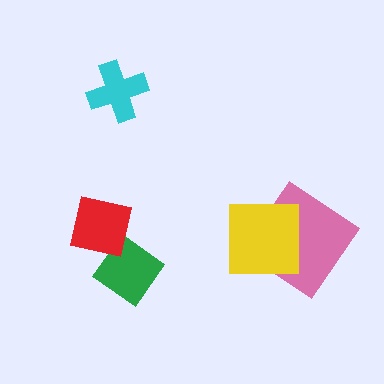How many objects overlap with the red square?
1 object overlaps with the red square.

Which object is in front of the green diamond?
The red square is in front of the green diamond.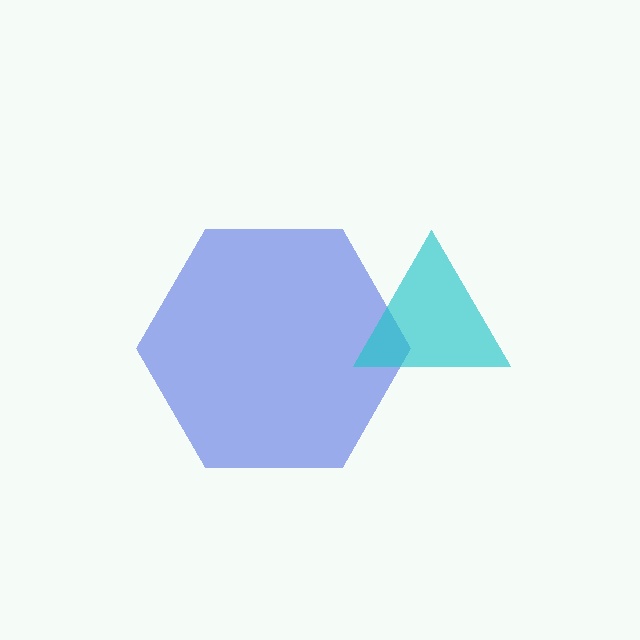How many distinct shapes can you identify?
There are 2 distinct shapes: a blue hexagon, a cyan triangle.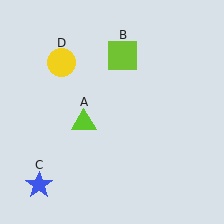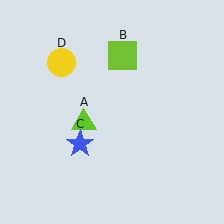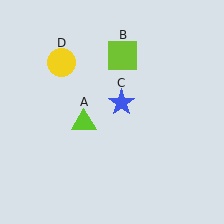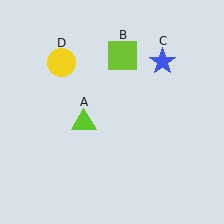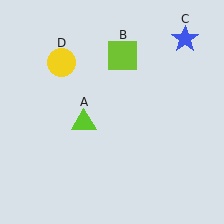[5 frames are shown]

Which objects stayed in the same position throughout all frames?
Lime triangle (object A) and lime square (object B) and yellow circle (object D) remained stationary.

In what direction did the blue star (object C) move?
The blue star (object C) moved up and to the right.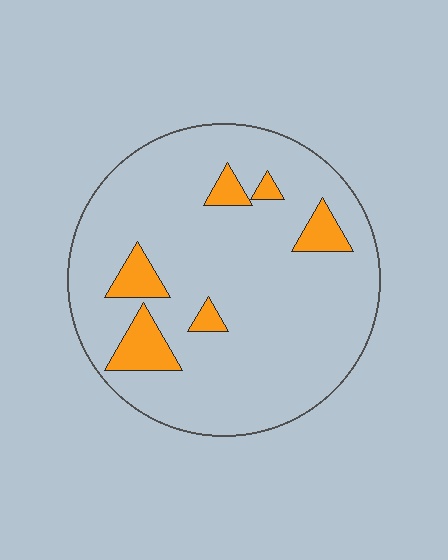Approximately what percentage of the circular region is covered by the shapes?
Approximately 10%.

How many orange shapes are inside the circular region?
6.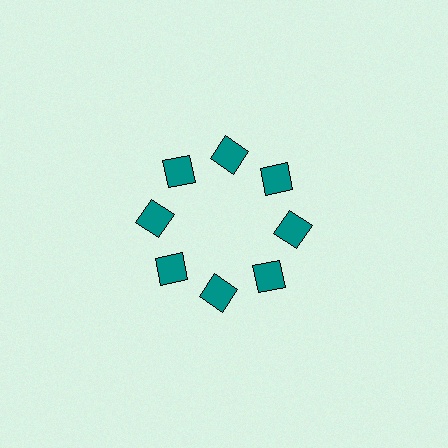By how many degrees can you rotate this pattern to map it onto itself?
The pattern maps onto itself every 45 degrees of rotation.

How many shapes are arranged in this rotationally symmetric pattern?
There are 8 shapes, arranged in 8 groups of 1.